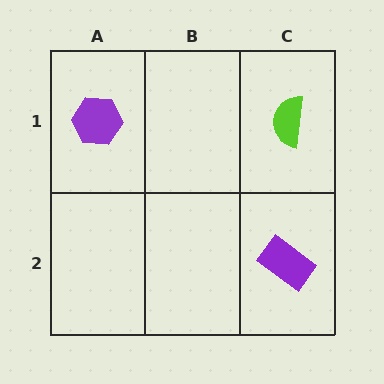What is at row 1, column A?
A purple hexagon.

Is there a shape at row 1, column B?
No, that cell is empty.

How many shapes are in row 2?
1 shape.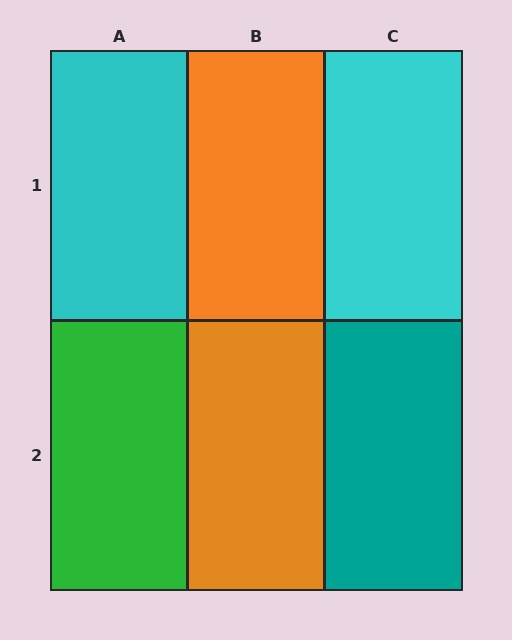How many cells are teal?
1 cell is teal.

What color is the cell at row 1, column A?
Cyan.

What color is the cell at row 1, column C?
Cyan.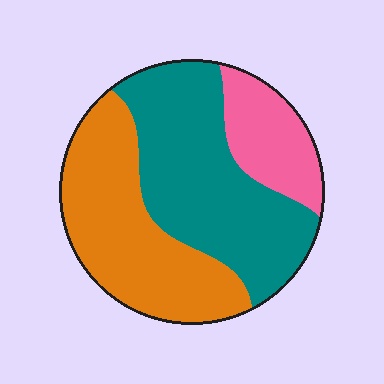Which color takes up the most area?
Teal, at roughly 45%.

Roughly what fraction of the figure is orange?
Orange takes up between a third and a half of the figure.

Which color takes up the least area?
Pink, at roughly 15%.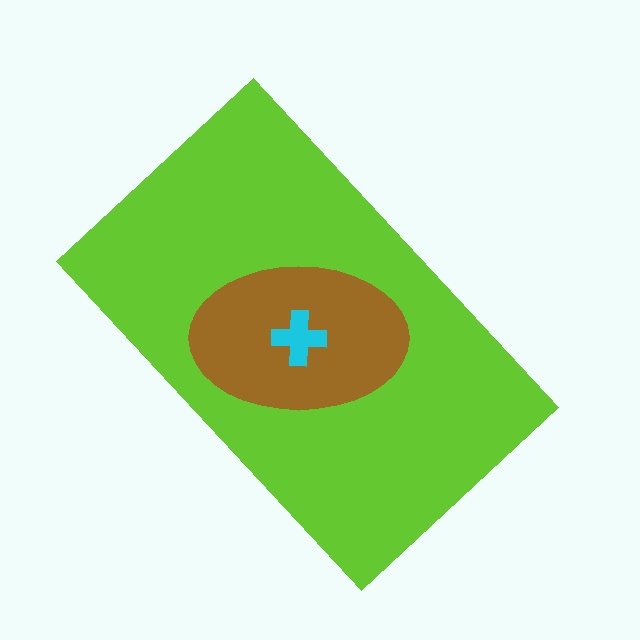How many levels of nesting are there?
3.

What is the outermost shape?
The lime rectangle.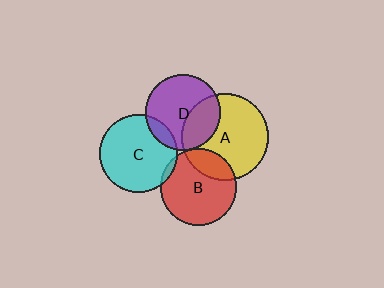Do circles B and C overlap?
Yes.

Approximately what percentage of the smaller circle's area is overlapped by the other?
Approximately 5%.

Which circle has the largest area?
Circle A (yellow).